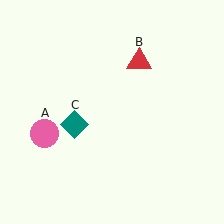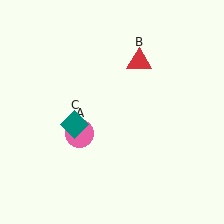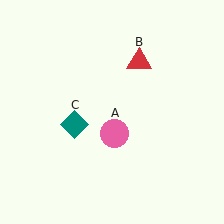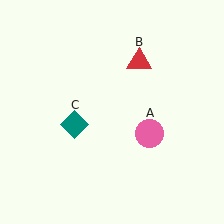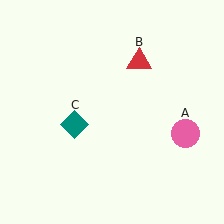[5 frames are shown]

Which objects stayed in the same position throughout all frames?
Red triangle (object B) and teal diamond (object C) remained stationary.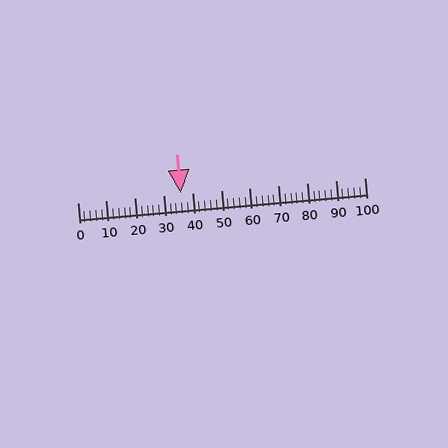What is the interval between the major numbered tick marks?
The major tick marks are spaced 10 units apart.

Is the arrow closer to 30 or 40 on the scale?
The arrow is closer to 40.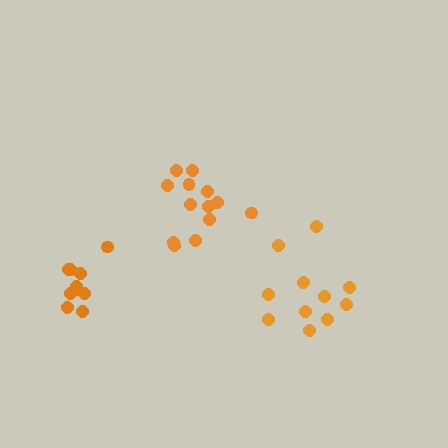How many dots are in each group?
Group 1: 11 dots, Group 2: 10 dots, Group 3: 13 dots (34 total).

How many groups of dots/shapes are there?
There are 3 groups.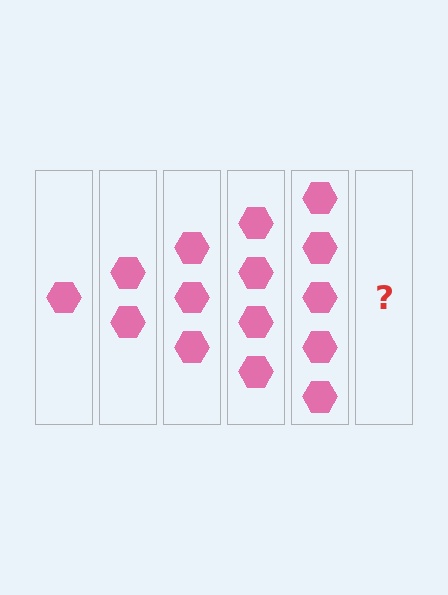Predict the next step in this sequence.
The next step is 6 hexagons.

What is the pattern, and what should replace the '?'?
The pattern is that each step adds one more hexagon. The '?' should be 6 hexagons.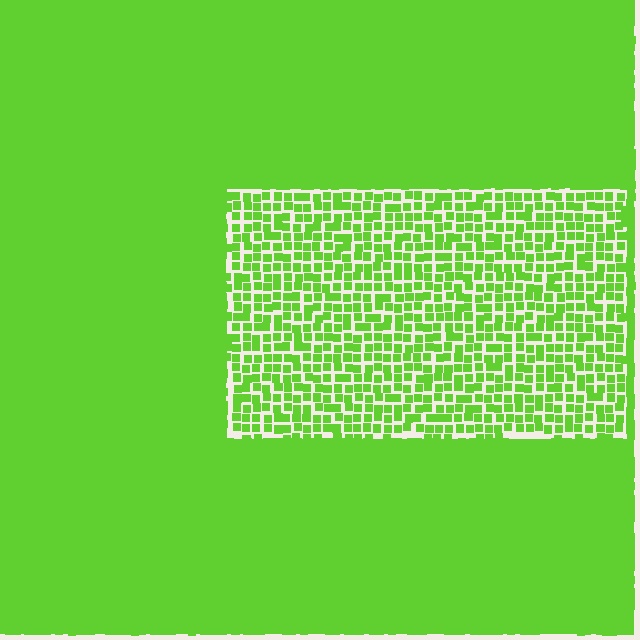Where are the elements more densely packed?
The elements are more densely packed outside the rectangle boundary.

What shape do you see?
I see a rectangle.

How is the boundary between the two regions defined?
The boundary is defined by a change in element density (approximately 2.6x ratio). All elements are the same color, size, and shape.